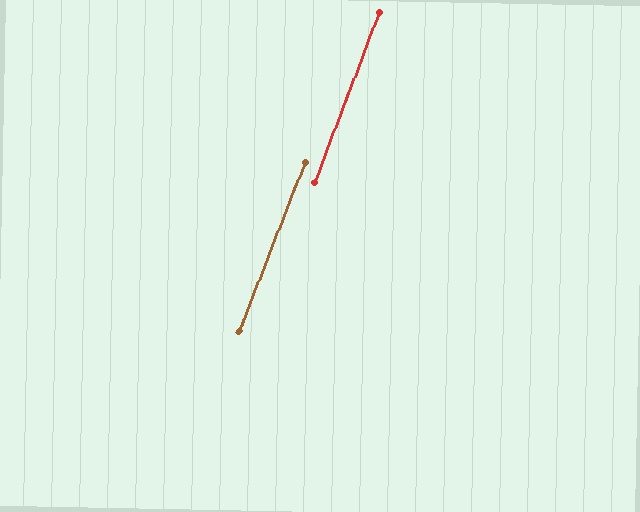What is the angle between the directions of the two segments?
Approximately 1 degree.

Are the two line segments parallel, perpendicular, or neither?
Parallel — their directions differ by only 0.7°.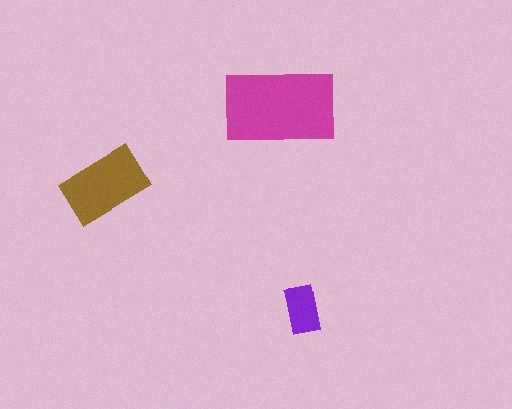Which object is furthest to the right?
The purple rectangle is rightmost.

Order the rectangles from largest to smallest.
the magenta one, the brown one, the purple one.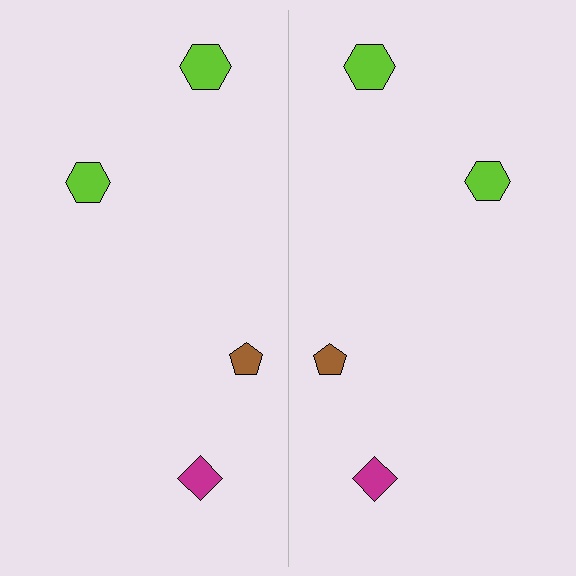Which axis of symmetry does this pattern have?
The pattern has a vertical axis of symmetry running through the center of the image.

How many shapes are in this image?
There are 8 shapes in this image.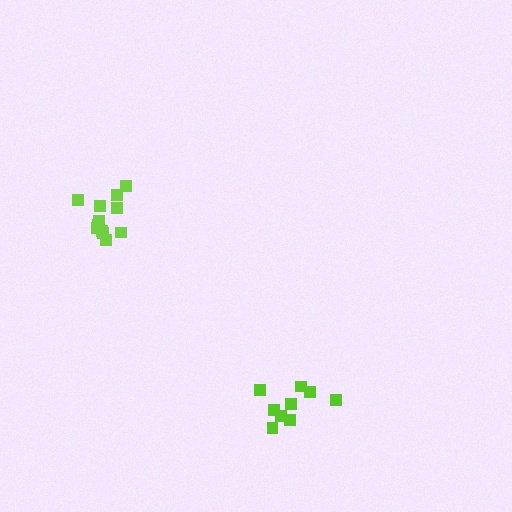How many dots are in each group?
Group 1: 9 dots, Group 2: 12 dots (21 total).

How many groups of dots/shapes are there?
There are 2 groups.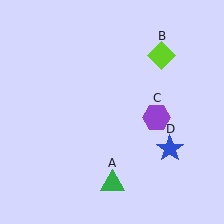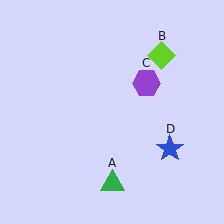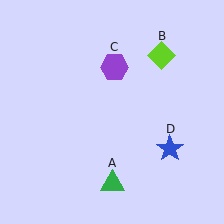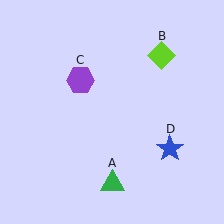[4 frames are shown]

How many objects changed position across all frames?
1 object changed position: purple hexagon (object C).